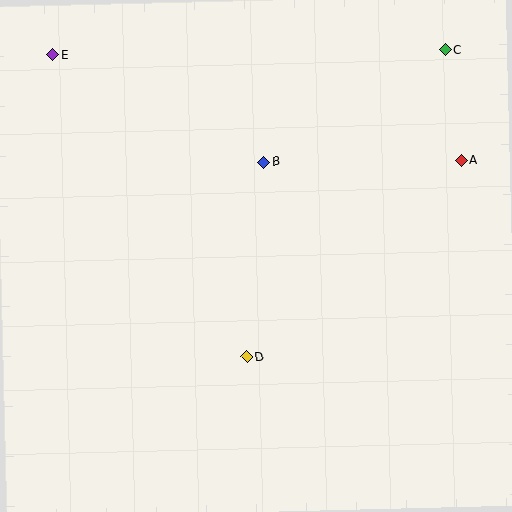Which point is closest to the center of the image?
Point B at (263, 162) is closest to the center.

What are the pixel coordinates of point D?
Point D is at (247, 357).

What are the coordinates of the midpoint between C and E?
The midpoint between C and E is at (249, 52).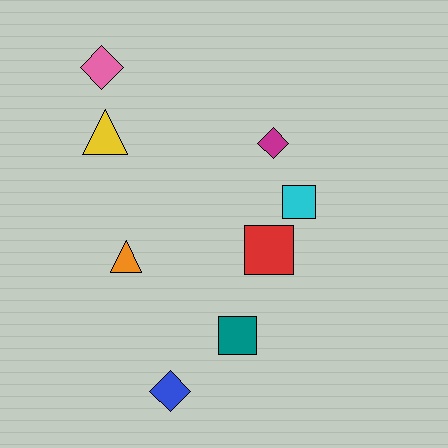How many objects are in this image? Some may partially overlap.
There are 8 objects.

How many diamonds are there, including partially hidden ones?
There are 3 diamonds.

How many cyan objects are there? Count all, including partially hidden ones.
There is 1 cyan object.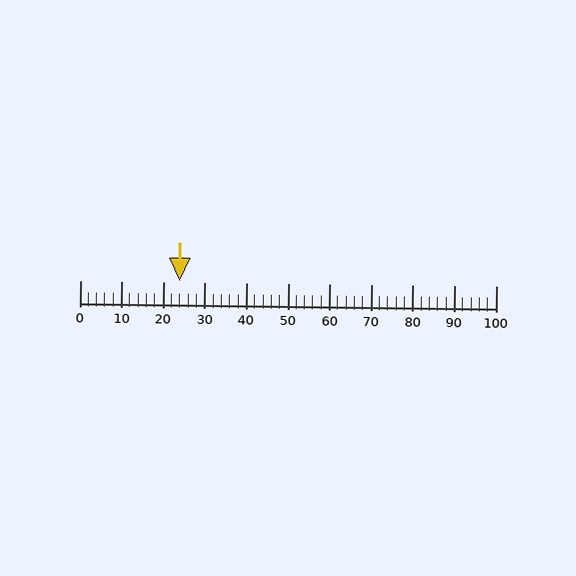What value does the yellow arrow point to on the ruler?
The yellow arrow points to approximately 24.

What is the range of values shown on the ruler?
The ruler shows values from 0 to 100.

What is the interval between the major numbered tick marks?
The major tick marks are spaced 10 units apart.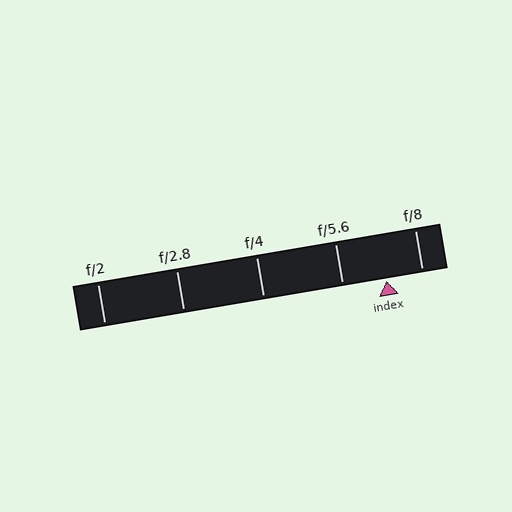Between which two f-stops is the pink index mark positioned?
The index mark is between f/5.6 and f/8.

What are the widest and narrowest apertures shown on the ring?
The widest aperture shown is f/2 and the narrowest is f/8.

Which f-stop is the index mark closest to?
The index mark is closest to f/8.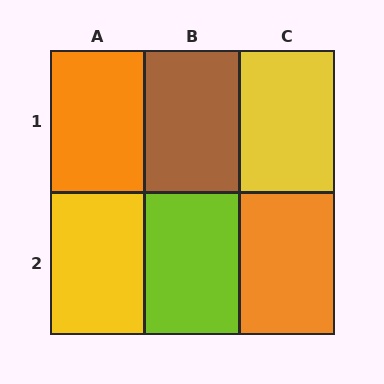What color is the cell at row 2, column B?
Lime.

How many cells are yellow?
2 cells are yellow.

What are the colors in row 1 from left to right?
Orange, brown, yellow.